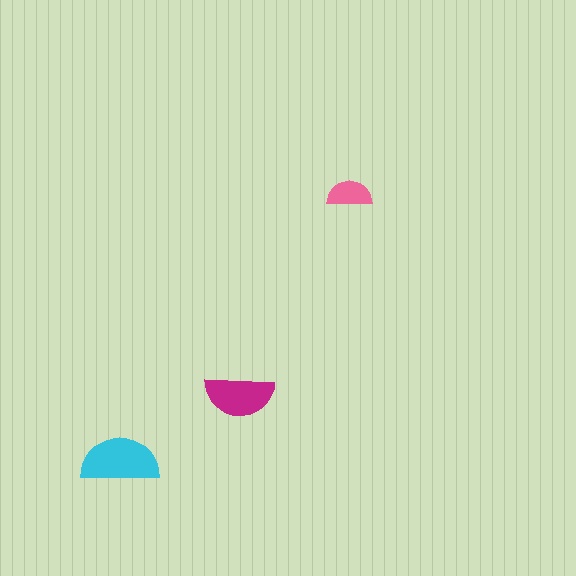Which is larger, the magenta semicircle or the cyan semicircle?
The cyan one.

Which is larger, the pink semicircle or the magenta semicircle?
The magenta one.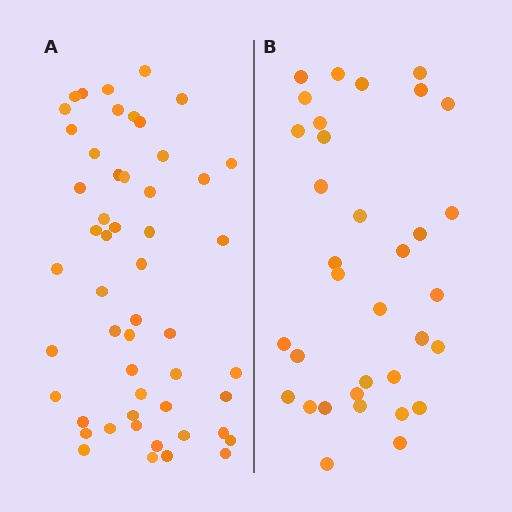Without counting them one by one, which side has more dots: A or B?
Region A (the left region) has more dots.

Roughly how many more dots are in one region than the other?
Region A has approximately 20 more dots than region B.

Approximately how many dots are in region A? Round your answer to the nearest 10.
About 50 dots. (The exact count is 52, which rounds to 50.)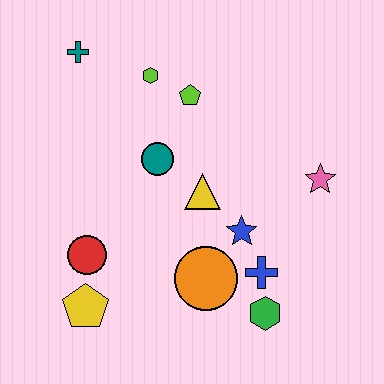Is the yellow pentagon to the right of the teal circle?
No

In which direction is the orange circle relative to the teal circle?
The orange circle is below the teal circle.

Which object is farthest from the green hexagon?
The teal cross is farthest from the green hexagon.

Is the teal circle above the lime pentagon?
No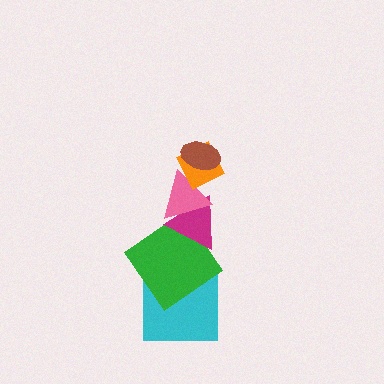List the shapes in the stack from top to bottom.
From top to bottom: the brown ellipse, the orange diamond, the pink triangle, the magenta triangle, the green diamond, the cyan square.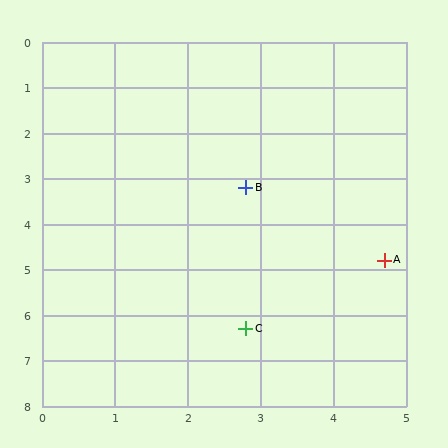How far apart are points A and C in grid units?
Points A and C are about 2.4 grid units apart.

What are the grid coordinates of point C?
Point C is at approximately (2.8, 6.3).